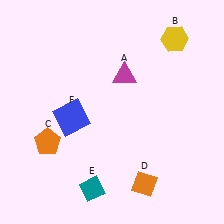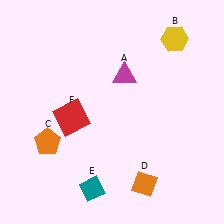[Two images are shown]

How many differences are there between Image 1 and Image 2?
There is 1 difference between the two images.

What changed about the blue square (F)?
In Image 1, F is blue. In Image 2, it changed to red.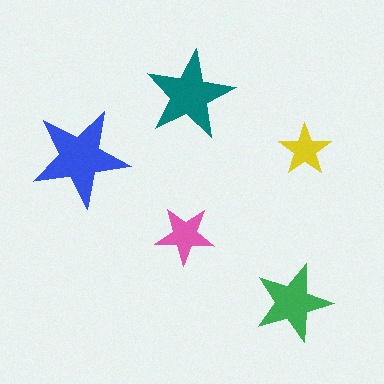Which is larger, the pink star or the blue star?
The blue one.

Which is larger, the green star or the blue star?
The blue one.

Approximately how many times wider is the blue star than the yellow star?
About 2 times wider.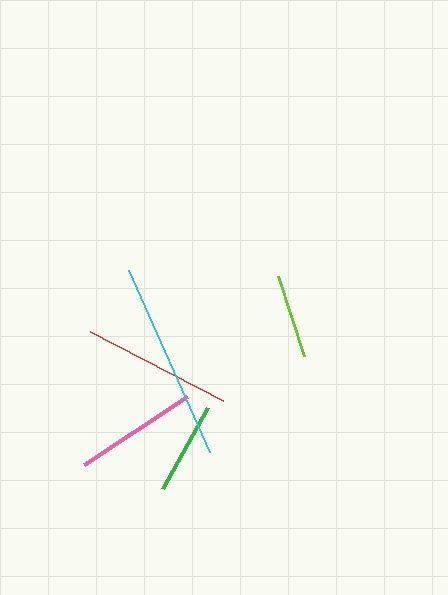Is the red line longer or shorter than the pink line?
The red line is longer than the pink line.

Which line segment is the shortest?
The lime line is the shortest at approximately 83 pixels.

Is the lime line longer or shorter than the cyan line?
The cyan line is longer than the lime line.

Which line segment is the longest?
The cyan line is the longest at approximately 199 pixels.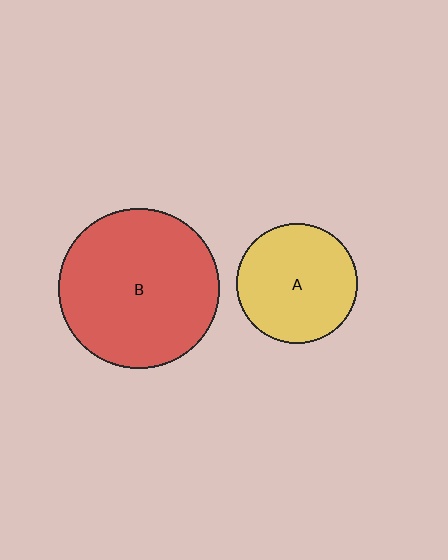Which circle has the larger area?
Circle B (red).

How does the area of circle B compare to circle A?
Approximately 1.8 times.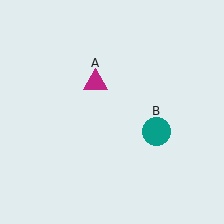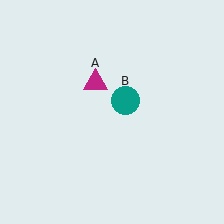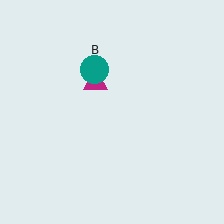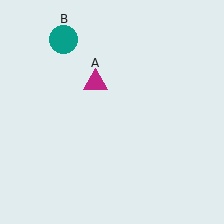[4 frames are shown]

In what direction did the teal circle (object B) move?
The teal circle (object B) moved up and to the left.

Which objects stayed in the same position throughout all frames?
Magenta triangle (object A) remained stationary.